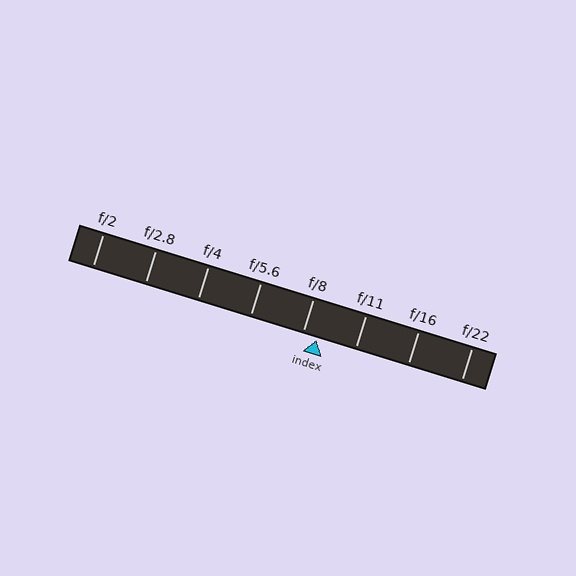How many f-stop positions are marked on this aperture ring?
There are 8 f-stop positions marked.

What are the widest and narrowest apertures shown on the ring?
The widest aperture shown is f/2 and the narrowest is f/22.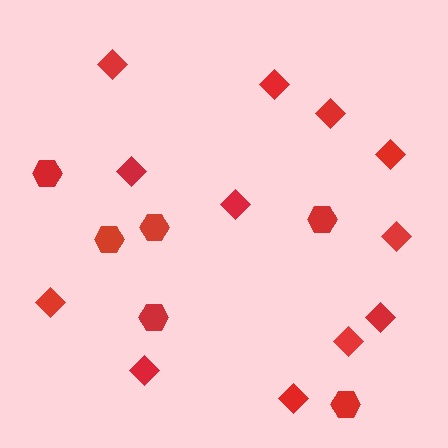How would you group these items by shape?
There are 2 groups: one group of diamonds (12) and one group of hexagons (6).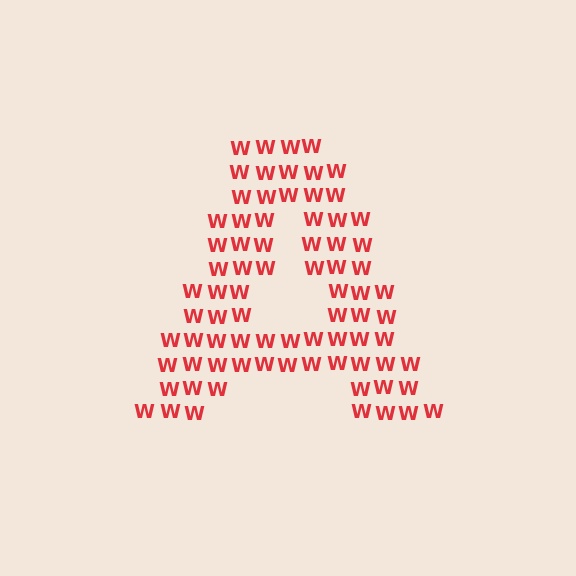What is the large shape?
The large shape is the letter A.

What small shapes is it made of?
It is made of small letter W's.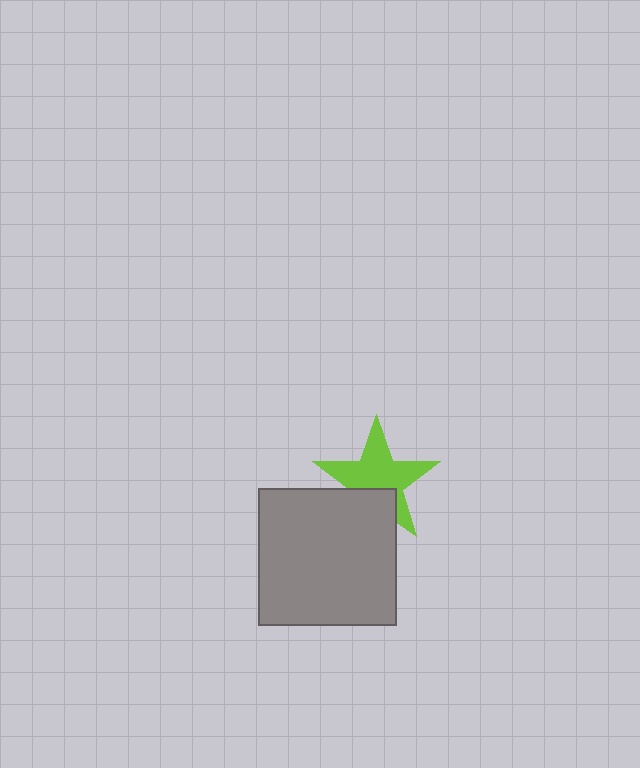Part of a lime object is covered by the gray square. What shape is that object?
It is a star.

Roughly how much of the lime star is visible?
Most of it is visible (roughly 69%).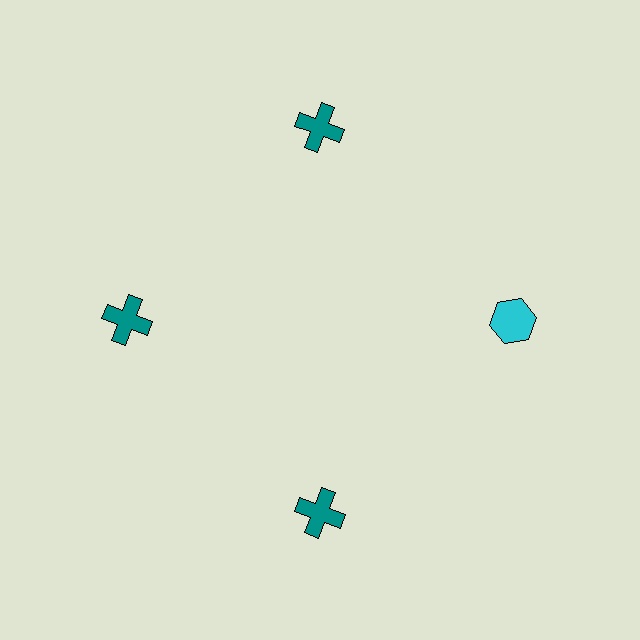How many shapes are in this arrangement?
There are 4 shapes arranged in a ring pattern.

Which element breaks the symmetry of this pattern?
The cyan hexagon at roughly the 3 o'clock position breaks the symmetry. All other shapes are teal crosses.